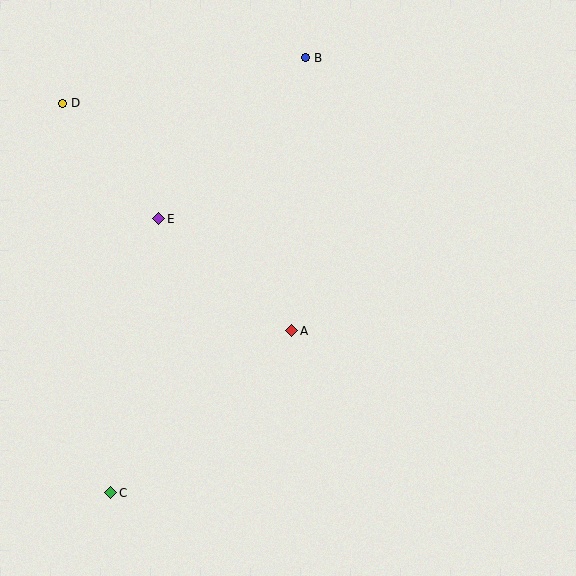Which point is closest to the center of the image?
Point A at (292, 331) is closest to the center.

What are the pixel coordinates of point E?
Point E is at (159, 219).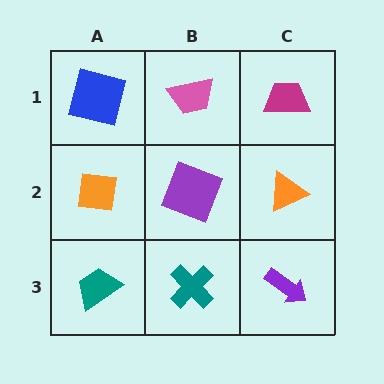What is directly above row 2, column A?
A blue square.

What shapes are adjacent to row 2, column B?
A pink trapezoid (row 1, column B), a teal cross (row 3, column B), an orange square (row 2, column A), an orange triangle (row 2, column C).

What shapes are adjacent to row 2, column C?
A magenta trapezoid (row 1, column C), a purple arrow (row 3, column C), a purple square (row 2, column B).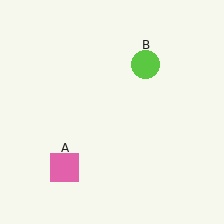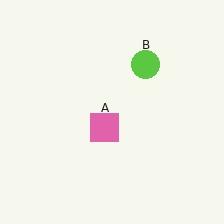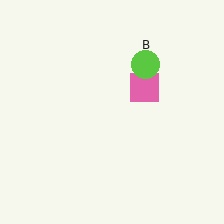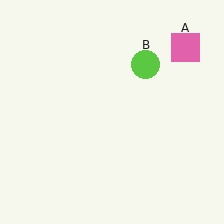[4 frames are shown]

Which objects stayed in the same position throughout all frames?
Lime circle (object B) remained stationary.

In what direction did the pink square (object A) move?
The pink square (object A) moved up and to the right.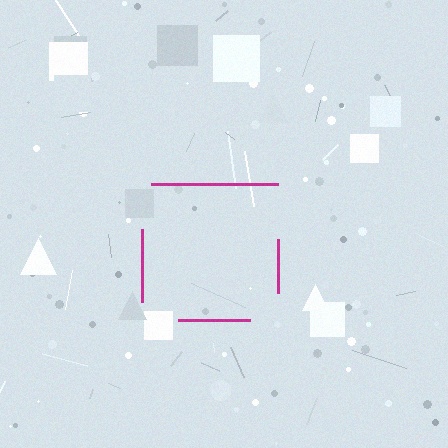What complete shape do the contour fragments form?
The contour fragments form a square.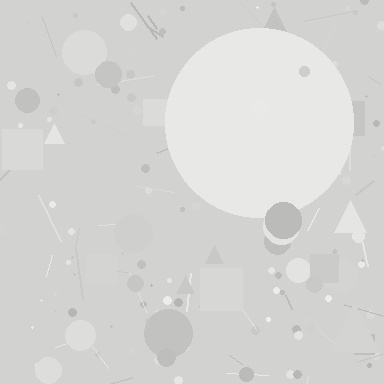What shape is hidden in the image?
A circle is hidden in the image.